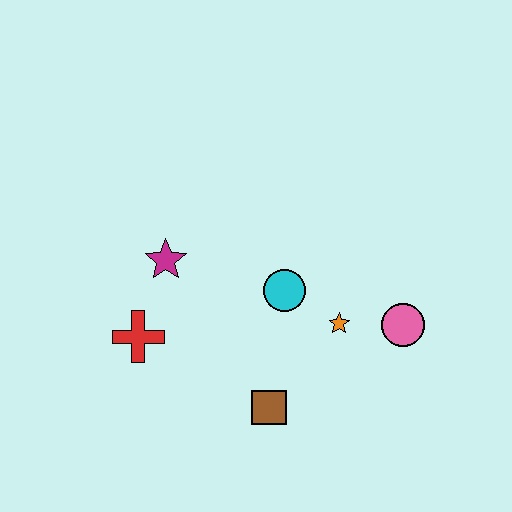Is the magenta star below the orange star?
No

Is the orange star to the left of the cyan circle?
No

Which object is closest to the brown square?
The orange star is closest to the brown square.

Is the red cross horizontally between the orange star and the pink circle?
No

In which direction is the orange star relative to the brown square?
The orange star is above the brown square.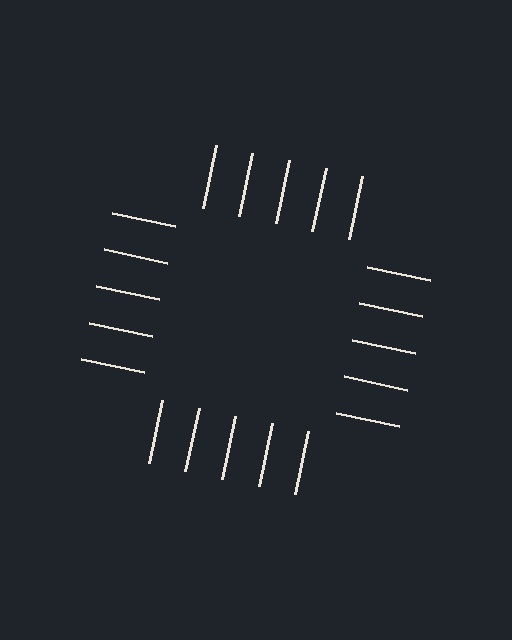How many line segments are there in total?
20 — 5 along each of the 4 edges.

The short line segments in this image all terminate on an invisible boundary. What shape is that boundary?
An illusory square — the line segments terminate on its edges but no continuous stroke is drawn.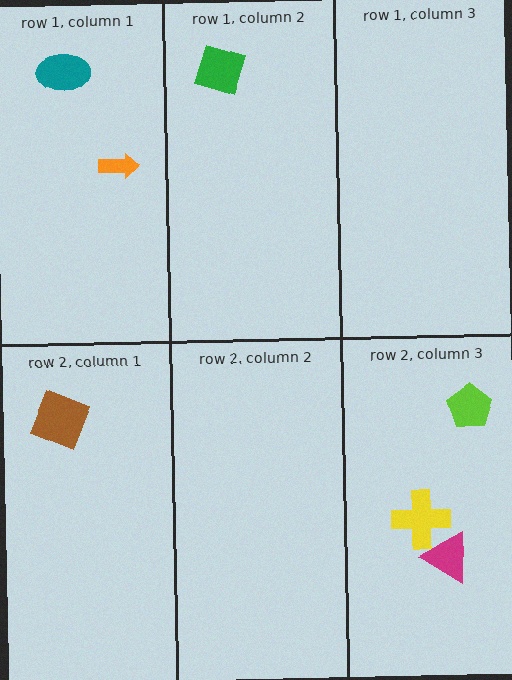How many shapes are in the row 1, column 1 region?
2.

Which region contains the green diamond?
The row 1, column 2 region.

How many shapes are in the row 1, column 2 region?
1.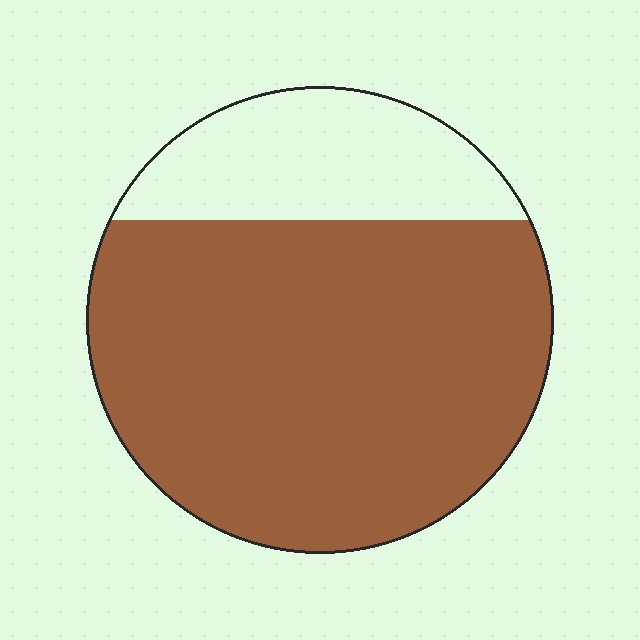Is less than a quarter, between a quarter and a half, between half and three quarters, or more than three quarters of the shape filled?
More than three quarters.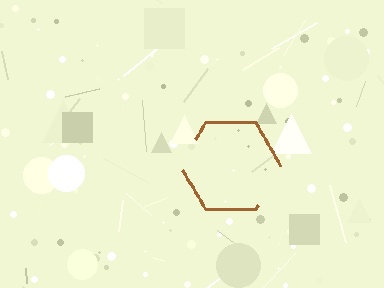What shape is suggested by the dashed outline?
The dashed outline suggests a hexagon.